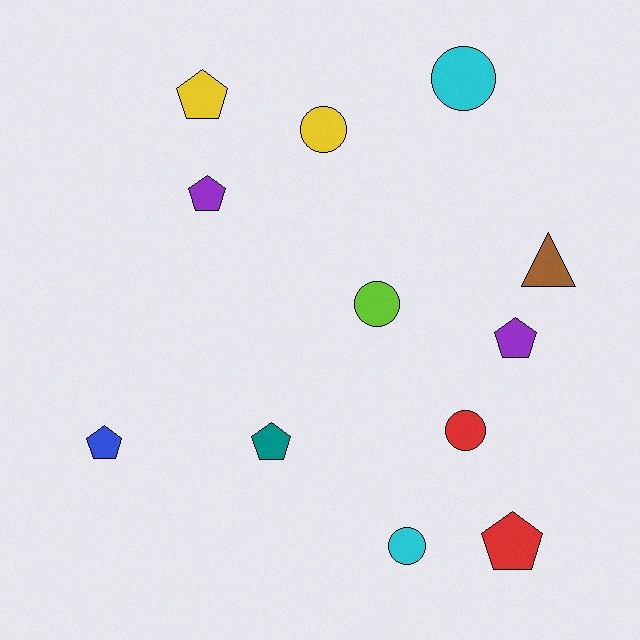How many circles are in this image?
There are 5 circles.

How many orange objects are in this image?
There are no orange objects.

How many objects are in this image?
There are 12 objects.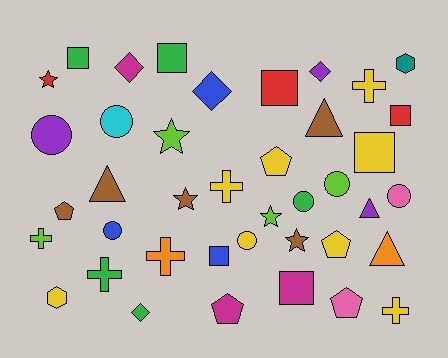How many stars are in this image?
There are 5 stars.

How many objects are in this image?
There are 40 objects.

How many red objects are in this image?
There are 3 red objects.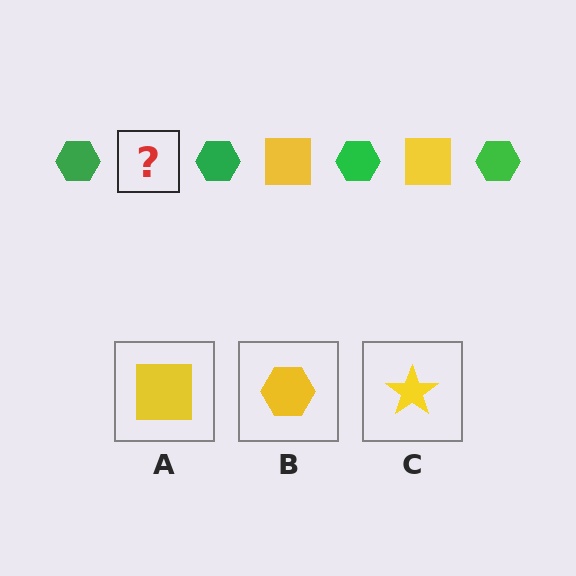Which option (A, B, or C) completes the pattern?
A.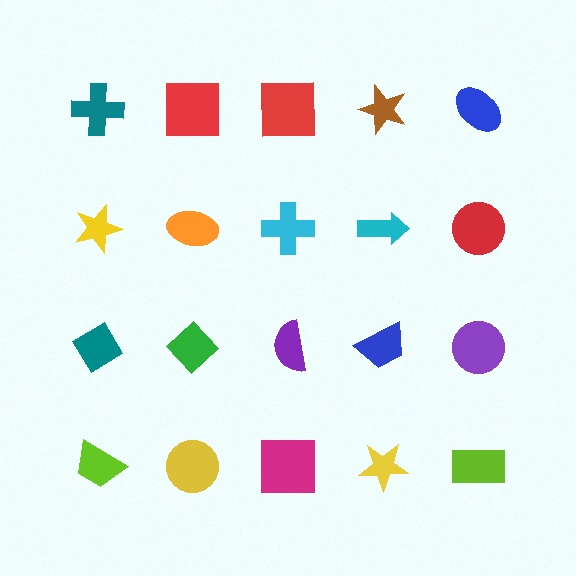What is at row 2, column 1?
A yellow star.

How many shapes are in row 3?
5 shapes.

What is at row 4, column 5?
A lime rectangle.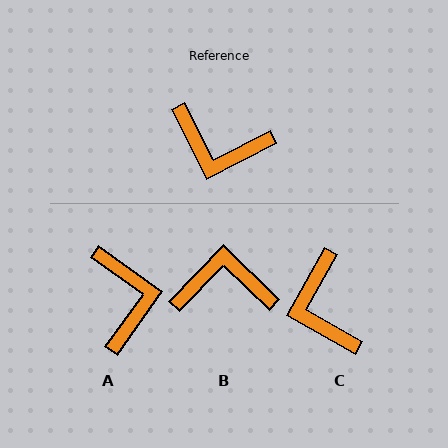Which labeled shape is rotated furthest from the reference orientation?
B, about 161 degrees away.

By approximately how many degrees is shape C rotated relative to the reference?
Approximately 56 degrees clockwise.